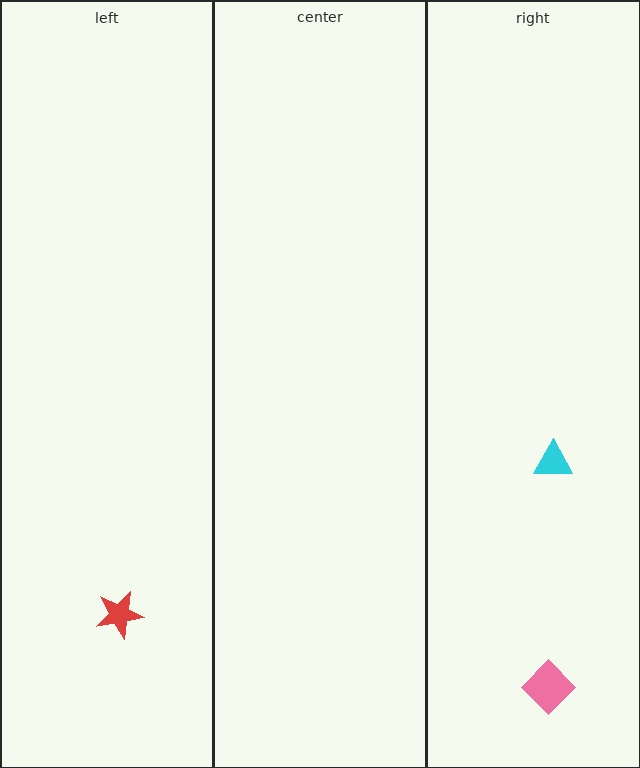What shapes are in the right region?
The pink diamond, the cyan triangle.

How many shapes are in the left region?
1.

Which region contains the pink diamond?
The right region.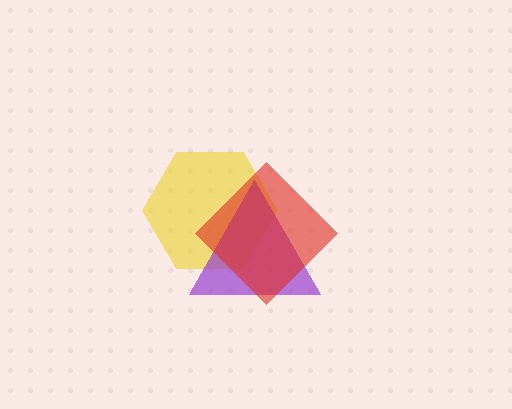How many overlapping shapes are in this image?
There are 3 overlapping shapes in the image.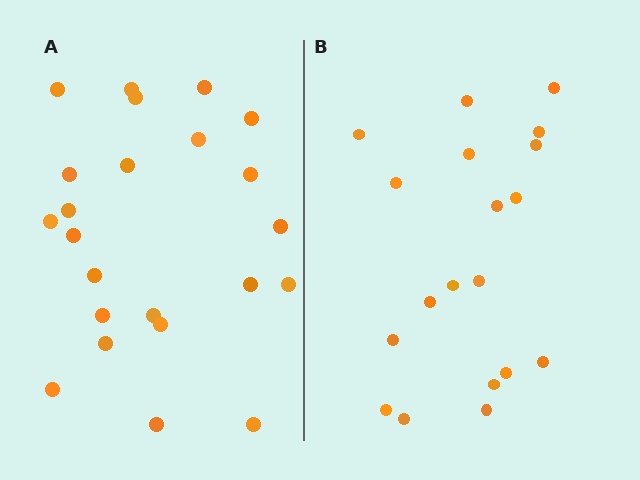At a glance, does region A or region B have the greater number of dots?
Region A (the left region) has more dots.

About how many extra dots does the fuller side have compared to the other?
Region A has about 4 more dots than region B.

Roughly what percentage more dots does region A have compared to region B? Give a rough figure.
About 20% more.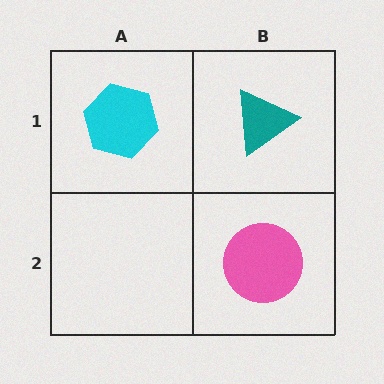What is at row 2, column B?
A pink circle.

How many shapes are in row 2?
1 shape.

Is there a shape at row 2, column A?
No, that cell is empty.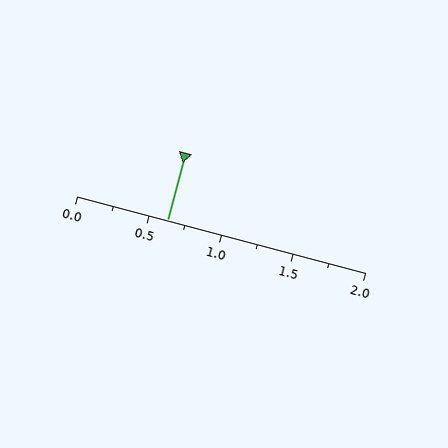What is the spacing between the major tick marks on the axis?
The major ticks are spaced 0.5 apart.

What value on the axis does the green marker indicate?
The marker indicates approximately 0.62.